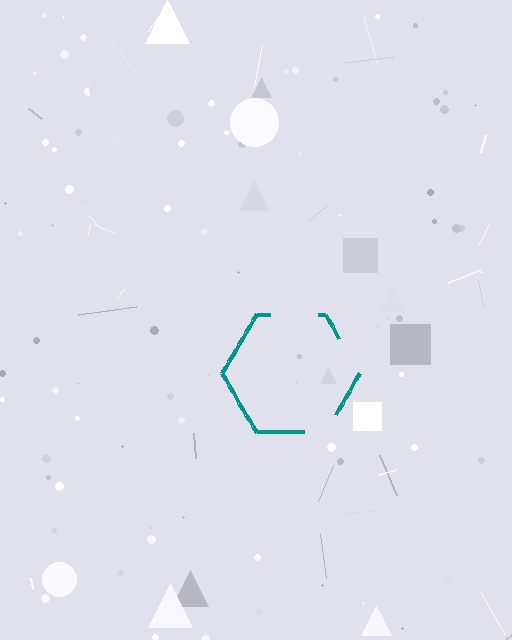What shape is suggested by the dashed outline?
The dashed outline suggests a hexagon.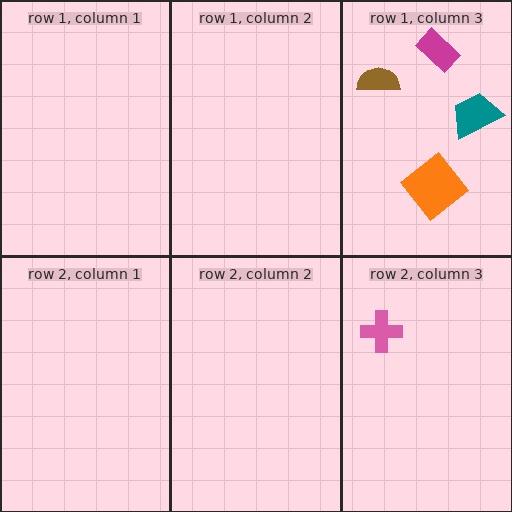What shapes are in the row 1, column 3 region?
The orange diamond, the magenta rectangle, the teal trapezoid, the brown semicircle.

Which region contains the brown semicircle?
The row 1, column 3 region.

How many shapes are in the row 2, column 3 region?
1.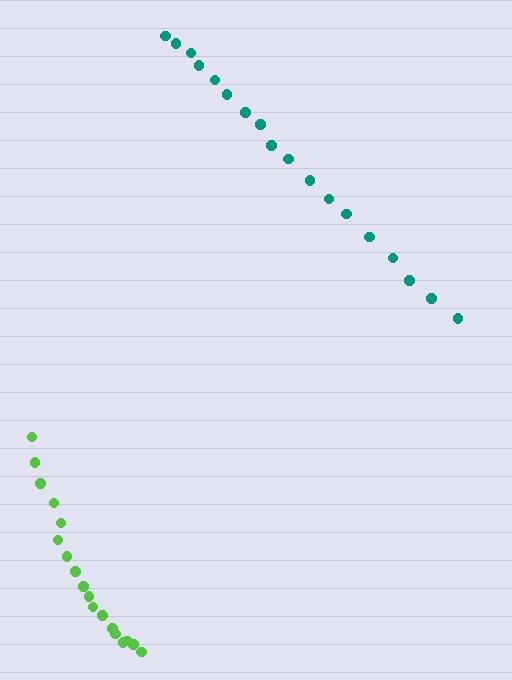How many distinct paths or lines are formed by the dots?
There are 2 distinct paths.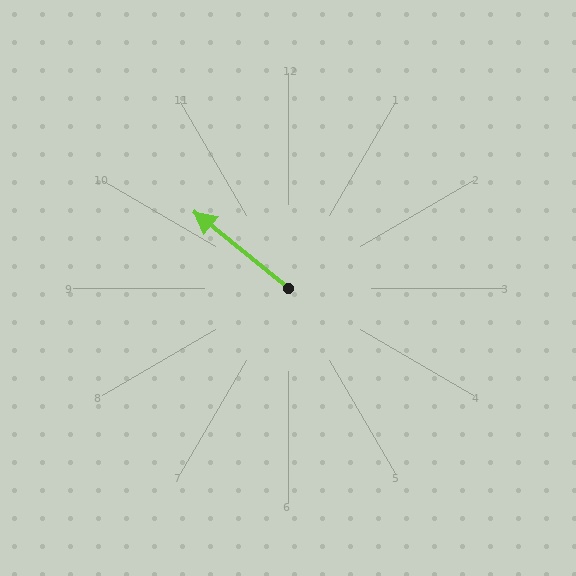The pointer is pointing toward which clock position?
Roughly 10 o'clock.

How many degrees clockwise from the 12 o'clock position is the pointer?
Approximately 309 degrees.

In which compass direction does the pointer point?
Northwest.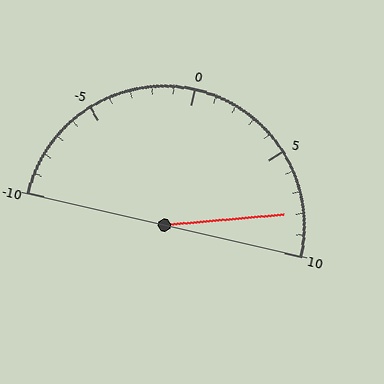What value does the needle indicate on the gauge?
The needle indicates approximately 8.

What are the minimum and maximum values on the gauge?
The gauge ranges from -10 to 10.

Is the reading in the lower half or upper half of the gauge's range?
The reading is in the upper half of the range (-10 to 10).